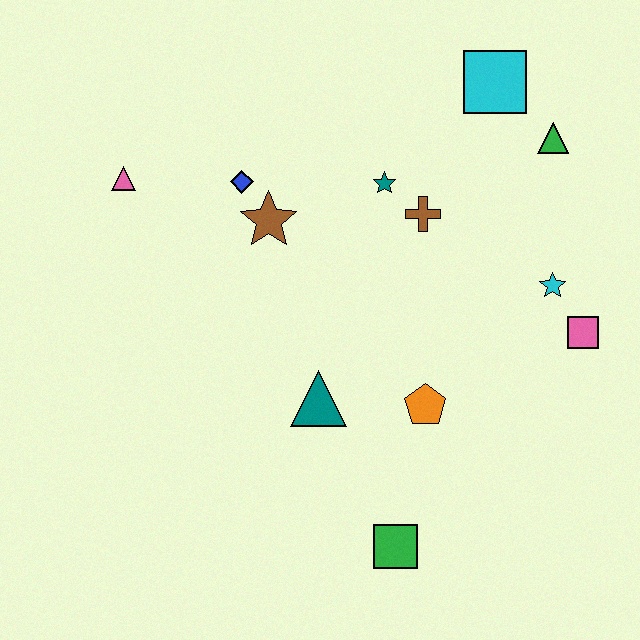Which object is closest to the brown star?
The blue diamond is closest to the brown star.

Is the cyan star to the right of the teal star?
Yes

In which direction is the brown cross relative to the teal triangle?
The brown cross is above the teal triangle.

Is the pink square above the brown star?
No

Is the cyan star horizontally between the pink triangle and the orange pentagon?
No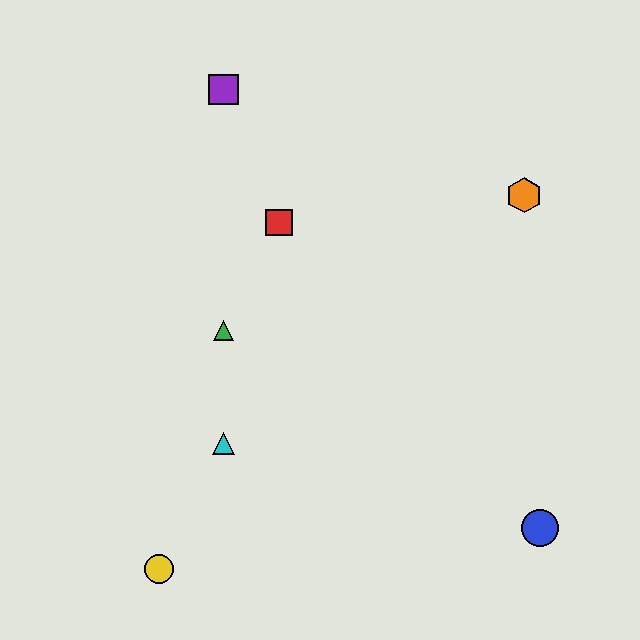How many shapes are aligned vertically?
3 shapes (the green triangle, the purple square, the cyan triangle) are aligned vertically.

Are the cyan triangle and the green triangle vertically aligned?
Yes, both are at x≈223.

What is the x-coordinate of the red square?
The red square is at x≈279.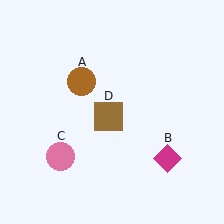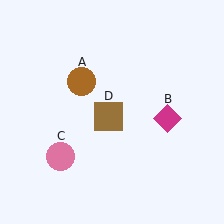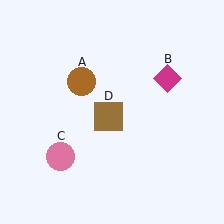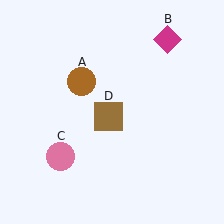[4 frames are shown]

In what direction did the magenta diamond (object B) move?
The magenta diamond (object B) moved up.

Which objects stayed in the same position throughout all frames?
Brown circle (object A) and pink circle (object C) and brown square (object D) remained stationary.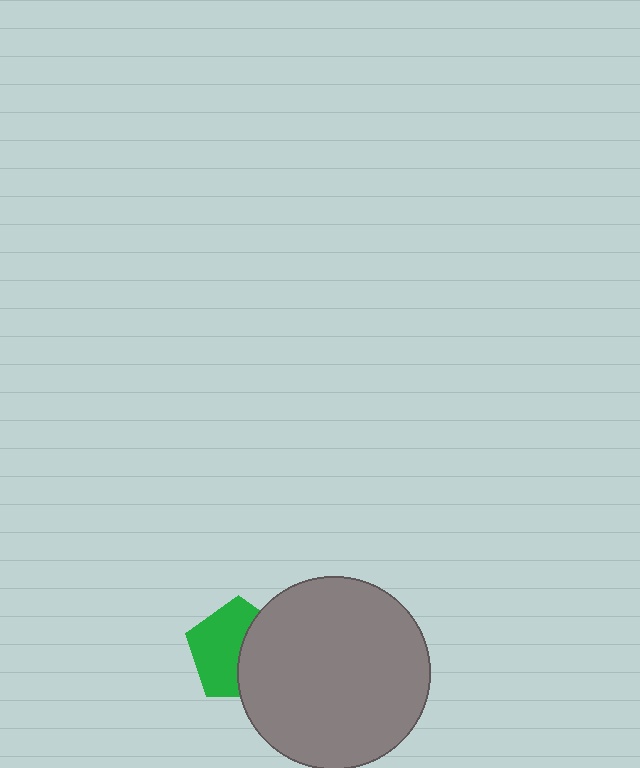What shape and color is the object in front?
The object in front is a gray circle.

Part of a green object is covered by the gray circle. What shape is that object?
It is a pentagon.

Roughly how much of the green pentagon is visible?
About half of it is visible (roughly 57%).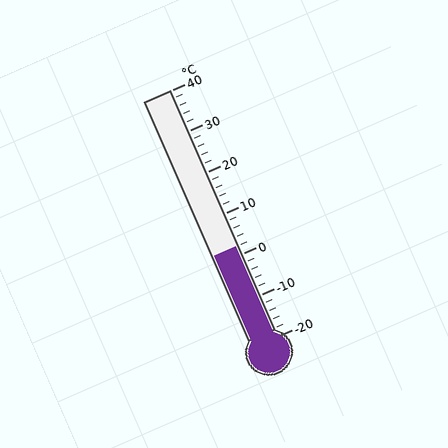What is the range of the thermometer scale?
The thermometer scale ranges from -20°C to 40°C.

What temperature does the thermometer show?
The thermometer shows approximately 2°C.